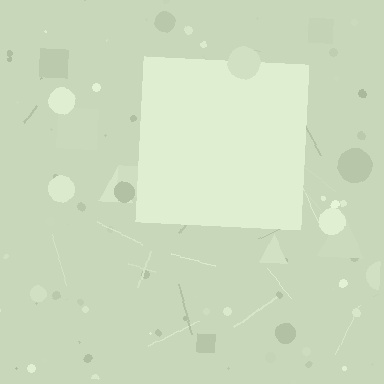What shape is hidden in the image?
A square is hidden in the image.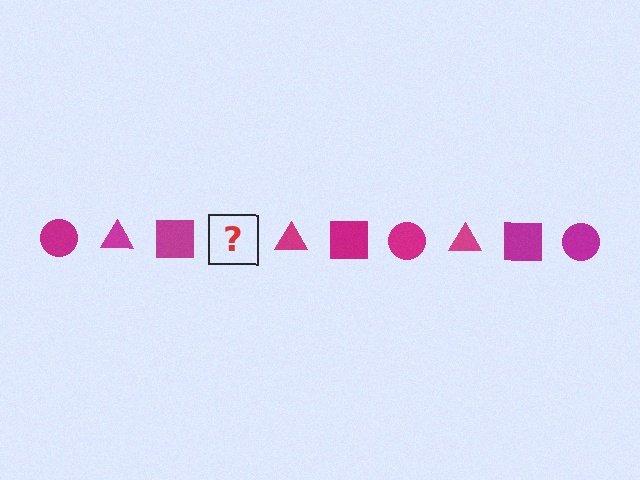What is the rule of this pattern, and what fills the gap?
The rule is that the pattern cycles through circle, triangle, square shapes in magenta. The gap should be filled with a magenta circle.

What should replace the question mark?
The question mark should be replaced with a magenta circle.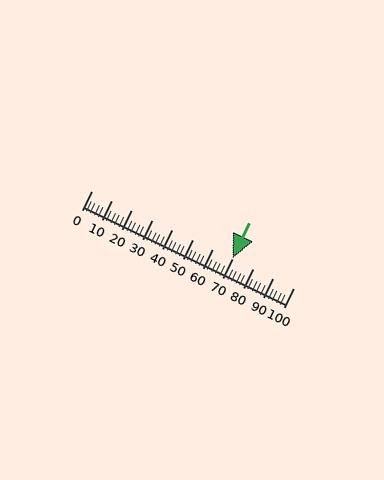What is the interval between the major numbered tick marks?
The major tick marks are spaced 10 units apart.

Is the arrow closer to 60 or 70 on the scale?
The arrow is closer to 70.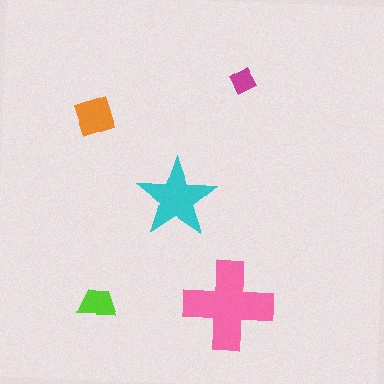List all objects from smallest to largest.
The magenta diamond, the lime trapezoid, the orange square, the cyan star, the pink cross.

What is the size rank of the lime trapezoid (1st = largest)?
4th.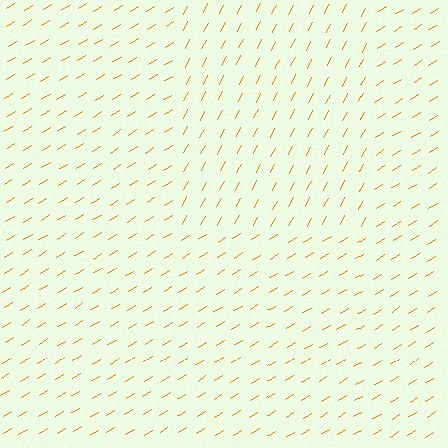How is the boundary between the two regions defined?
The boundary is defined purely by a change in line orientation (approximately 31 degrees difference). All lines are the same color and thickness.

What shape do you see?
I see a rectangle.